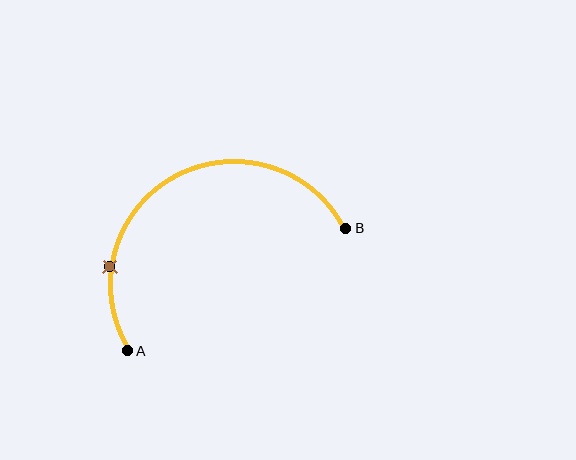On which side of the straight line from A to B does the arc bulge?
The arc bulges above the straight line connecting A and B.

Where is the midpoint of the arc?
The arc midpoint is the point on the curve farthest from the straight line joining A and B. It sits above that line.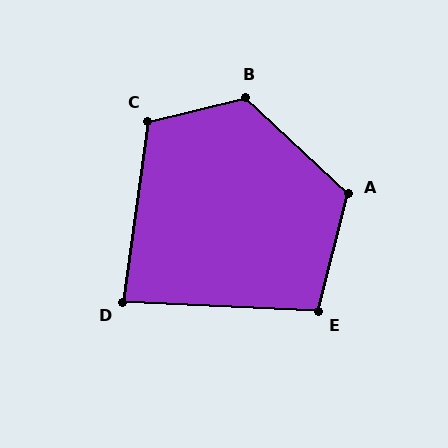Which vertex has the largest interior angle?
B, at approximately 124 degrees.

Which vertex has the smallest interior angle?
D, at approximately 85 degrees.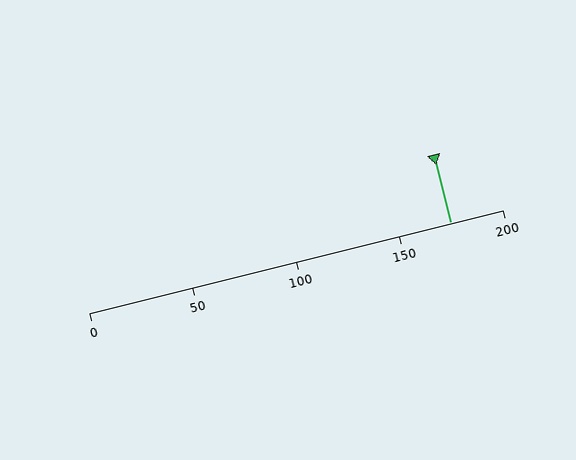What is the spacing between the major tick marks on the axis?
The major ticks are spaced 50 apart.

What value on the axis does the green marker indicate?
The marker indicates approximately 175.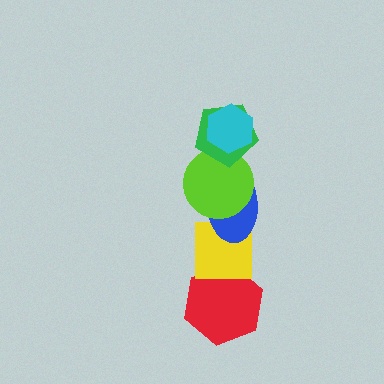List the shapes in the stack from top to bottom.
From top to bottom: the cyan hexagon, the green pentagon, the lime circle, the blue ellipse, the yellow square, the red hexagon.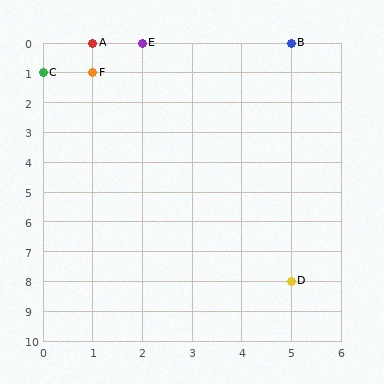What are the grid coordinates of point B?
Point B is at grid coordinates (5, 0).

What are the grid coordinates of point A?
Point A is at grid coordinates (1, 0).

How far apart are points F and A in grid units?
Points F and A are 1 row apart.